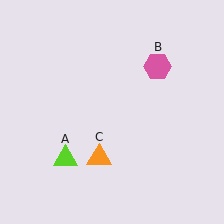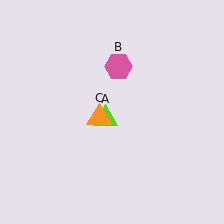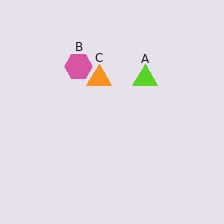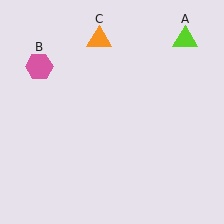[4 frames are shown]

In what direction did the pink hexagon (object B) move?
The pink hexagon (object B) moved left.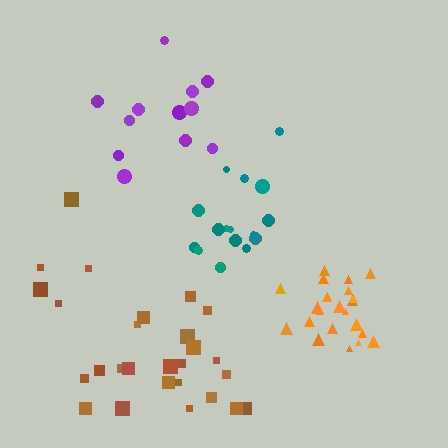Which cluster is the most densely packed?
Orange.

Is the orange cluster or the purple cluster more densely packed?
Orange.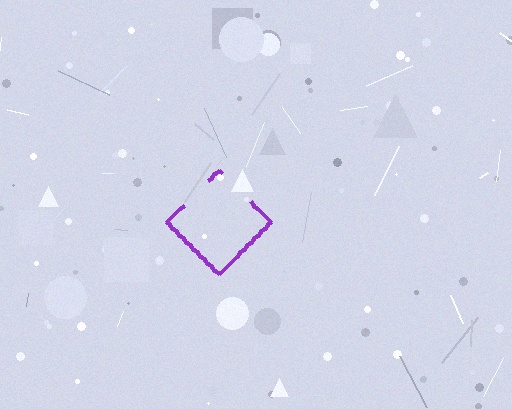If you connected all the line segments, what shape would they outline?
They would outline a diamond.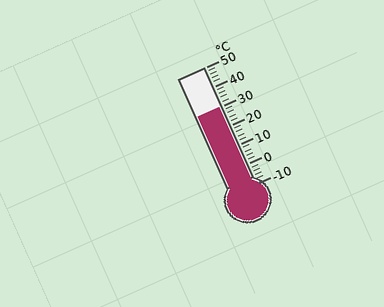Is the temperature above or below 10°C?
The temperature is above 10°C.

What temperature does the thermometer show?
The thermometer shows approximately 30°C.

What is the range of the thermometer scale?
The thermometer scale ranges from -10°C to 50°C.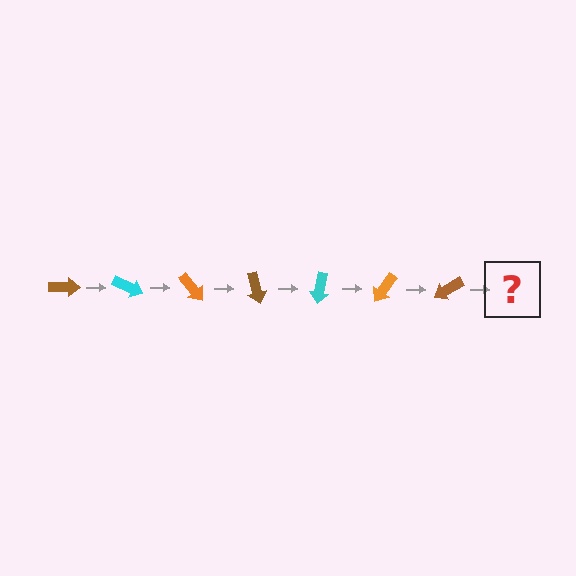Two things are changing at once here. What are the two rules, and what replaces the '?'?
The two rules are that it rotates 25 degrees each step and the color cycles through brown, cyan, and orange. The '?' should be a cyan arrow, rotated 175 degrees from the start.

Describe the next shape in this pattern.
It should be a cyan arrow, rotated 175 degrees from the start.